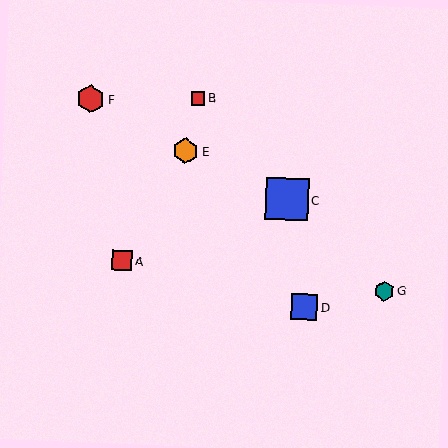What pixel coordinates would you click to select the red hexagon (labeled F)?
Click at (91, 99) to select the red hexagon F.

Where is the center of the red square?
The center of the red square is at (122, 260).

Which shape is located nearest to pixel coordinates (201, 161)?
The orange hexagon (labeled E) at (186, 151) is nearest to that location.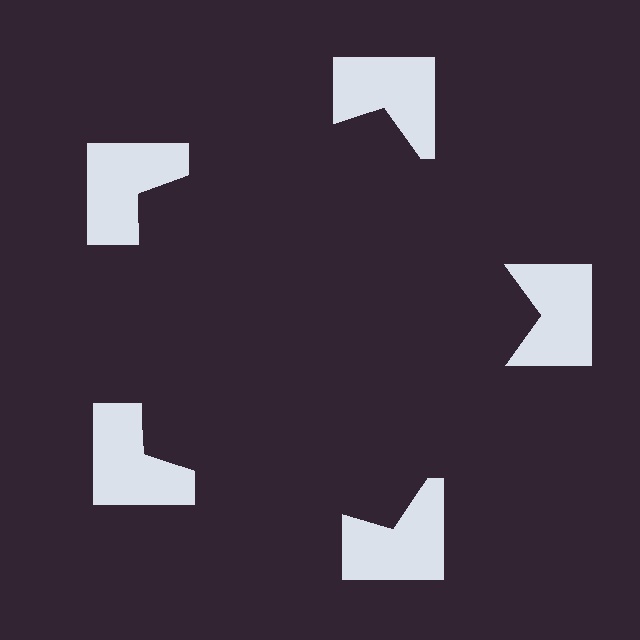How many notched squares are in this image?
There are 5 — one at each vertex of the illusory pentagon.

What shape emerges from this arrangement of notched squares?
An illusory pentagon — its edges are inferred from the aligned wedge cuts in the notched squares, not physically drawn.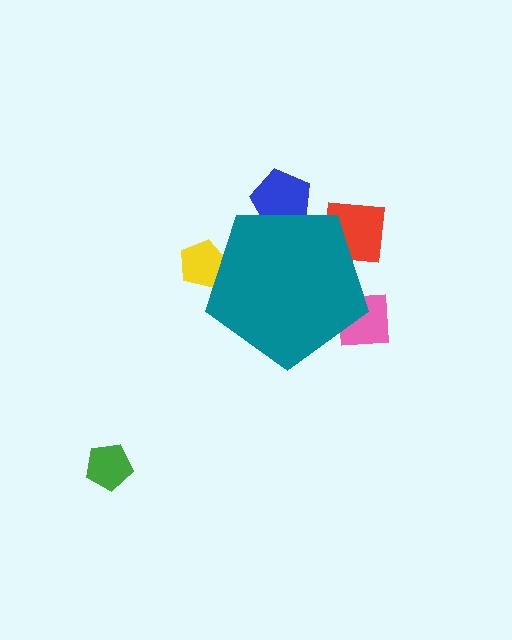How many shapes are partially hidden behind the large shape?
4 shapes are partially hidden.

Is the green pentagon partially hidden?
No, the green pentagon is fully visible.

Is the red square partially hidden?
Yes, the red square is partially hidden behind the teal pentagon.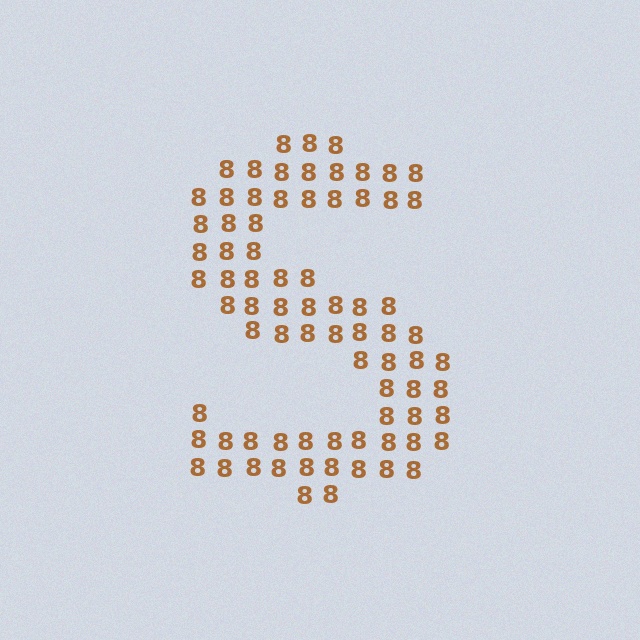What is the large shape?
The large shape is the letter S.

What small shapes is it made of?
It is made of small digit 8's.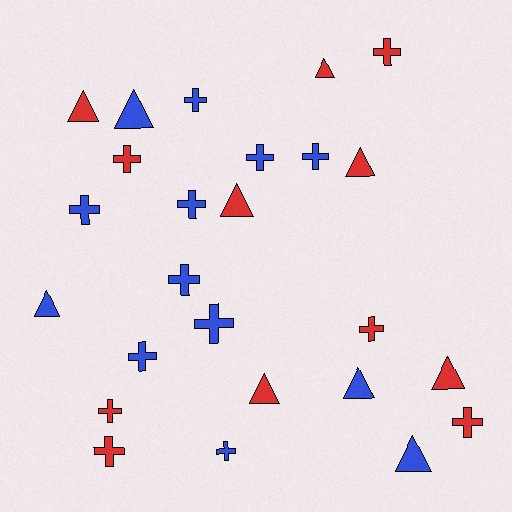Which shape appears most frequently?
Cross, with 15 objects.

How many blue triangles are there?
There are 4 blue triangles.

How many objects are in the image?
There are 25 objects.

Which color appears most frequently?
Blue, with 13 objects.